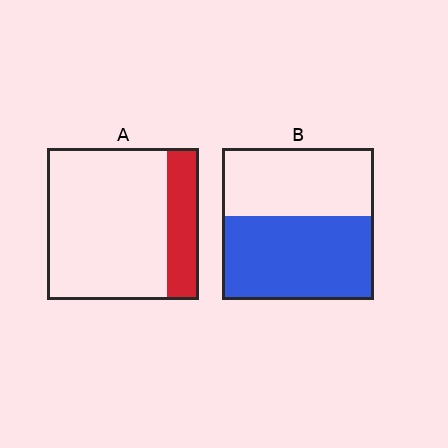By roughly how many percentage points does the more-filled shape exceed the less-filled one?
By roughly 35 percentage points (B over A).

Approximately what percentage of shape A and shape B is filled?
A is approximately 20% and B is approximately 55%.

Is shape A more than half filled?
No.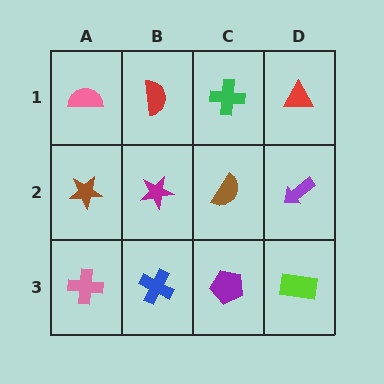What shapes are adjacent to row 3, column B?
A magenta star (row 2, column B), a pink cross (row 3, column A), a purple pentagon (row 3, column C).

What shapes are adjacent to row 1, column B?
A magenta star (row 2, column B), a pink semicircle (row 1, column A), a green cross (row 1, column C).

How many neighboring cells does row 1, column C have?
3.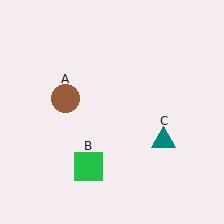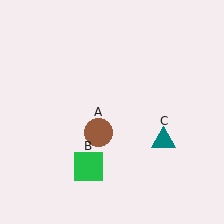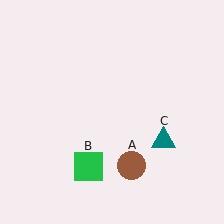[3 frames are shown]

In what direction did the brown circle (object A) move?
The brown circle (object A) moved down and to the right.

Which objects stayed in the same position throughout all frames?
Green square (object B) and teal triangle (object C) remained stationary.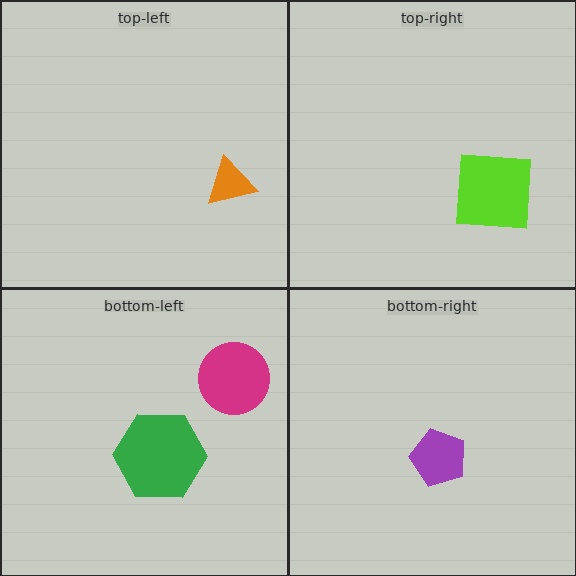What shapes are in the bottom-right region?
The purple pentagon.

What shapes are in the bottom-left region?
The magenta circle, the green hexagon.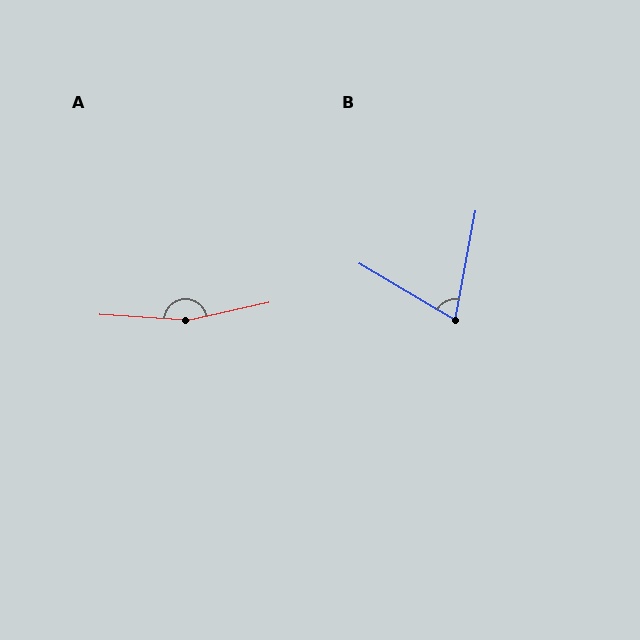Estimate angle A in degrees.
Approximately 164 degrees.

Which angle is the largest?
A, at approximately 164 degrees.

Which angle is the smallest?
B, at approximately 70 degrees.